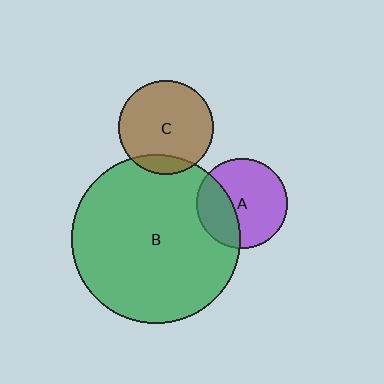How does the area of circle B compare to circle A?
Approximately 3.5 times.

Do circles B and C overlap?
Yes.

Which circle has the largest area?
Circle B (green).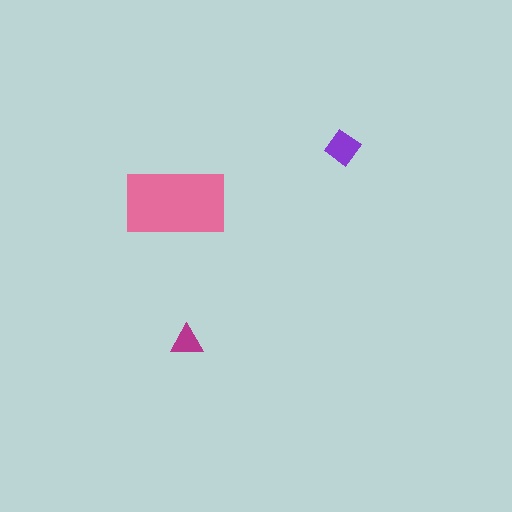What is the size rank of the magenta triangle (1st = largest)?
3rd.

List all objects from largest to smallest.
The pink rectangle, the purple diamond, the magenta triangle.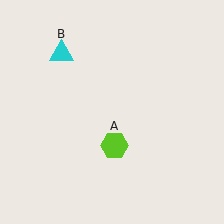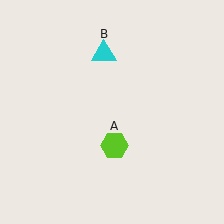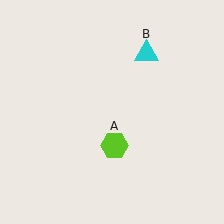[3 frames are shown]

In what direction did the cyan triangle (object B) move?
The cyan triangle (object B) moved right.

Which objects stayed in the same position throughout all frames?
Lime hexagon (object A) remained stationary.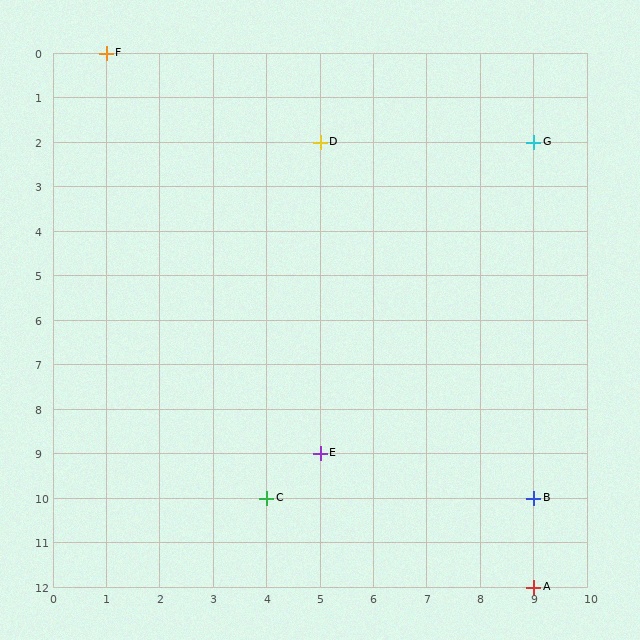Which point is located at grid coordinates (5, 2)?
Point D is at (5, 2).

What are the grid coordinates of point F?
Point F is at grid coordinates (1, 0).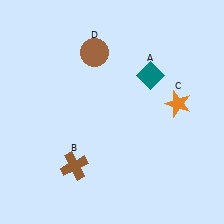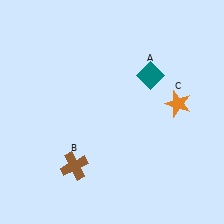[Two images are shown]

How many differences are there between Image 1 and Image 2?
There is 1 difference between the two images.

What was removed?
The brown circle (D) was removed in Image 2.